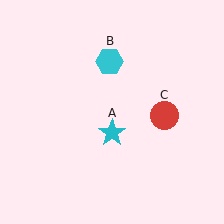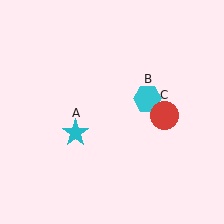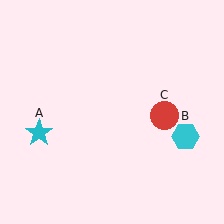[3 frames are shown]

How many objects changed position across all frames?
2 objects changed position: cyan star (object A), cyan hexagon (object B).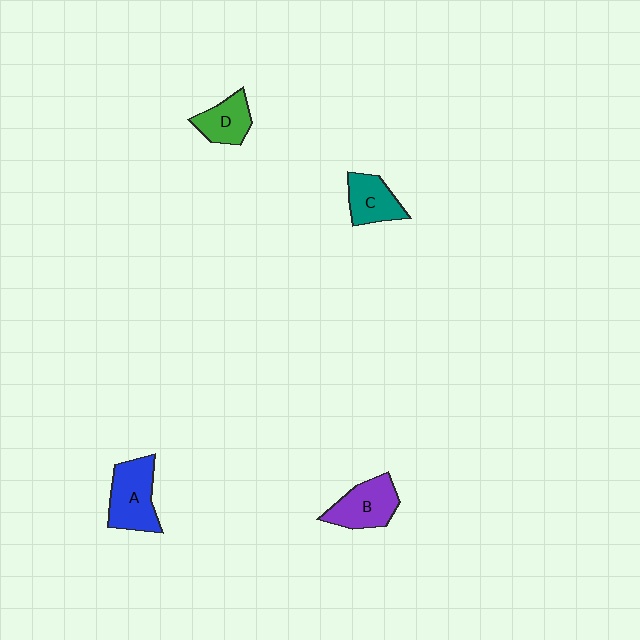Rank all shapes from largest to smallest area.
From largest to smallest: A (blue), B (purple), C (teal), D (green).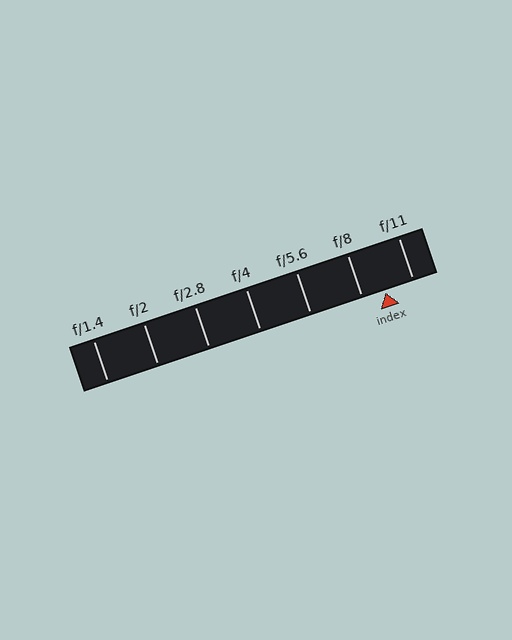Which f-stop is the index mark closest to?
The index mark is closest to f/8.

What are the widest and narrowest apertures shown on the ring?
The widest aperture shown is f/1.4 and the narrowest is f/11.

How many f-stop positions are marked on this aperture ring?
There are 7 f-stop positions marked.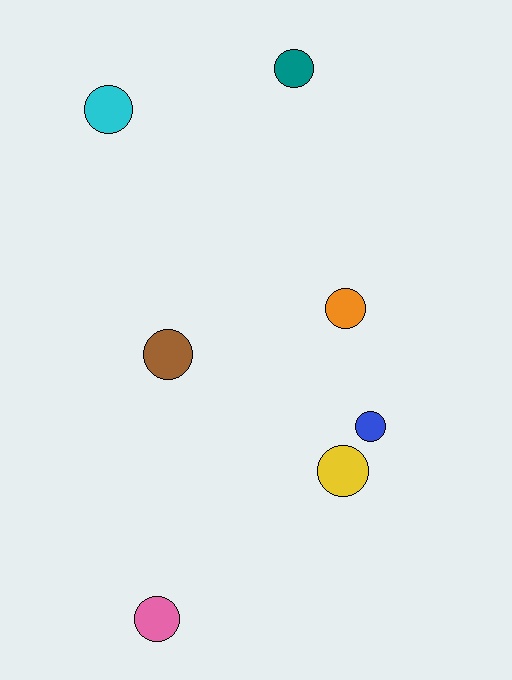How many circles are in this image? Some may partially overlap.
There are 7 circles.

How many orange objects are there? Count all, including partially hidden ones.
There is 1 orange object.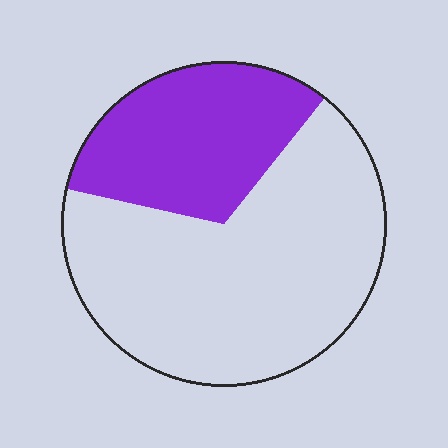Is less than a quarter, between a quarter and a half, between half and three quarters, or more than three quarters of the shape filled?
Between a quarter and a half.